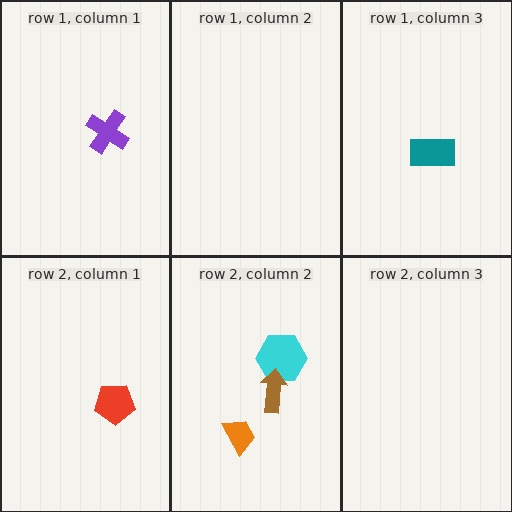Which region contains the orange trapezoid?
The row 2, column 2 region.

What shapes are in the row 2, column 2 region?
The cyan hexagon, the orange trapezoid, the brown arrow.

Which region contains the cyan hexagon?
The row 2, column 2 region.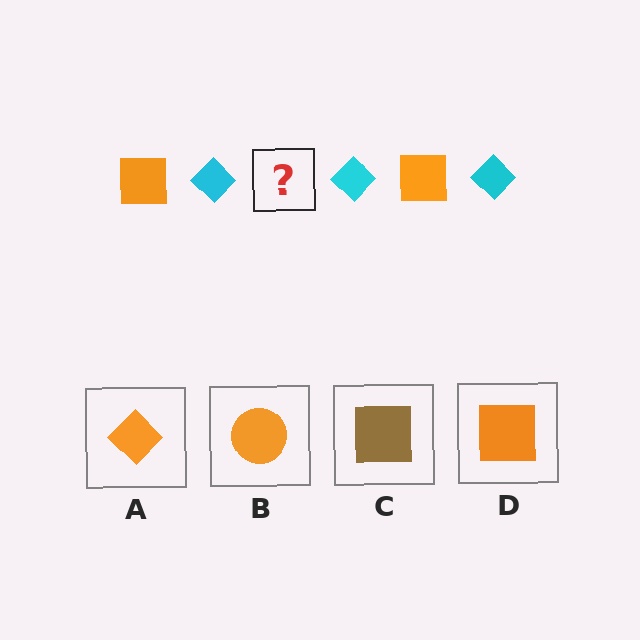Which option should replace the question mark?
Option D.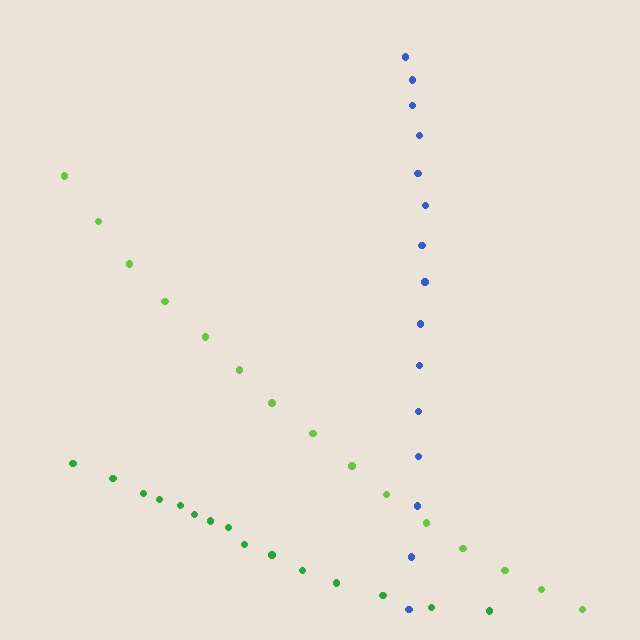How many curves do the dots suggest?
There are 3 distinct paths.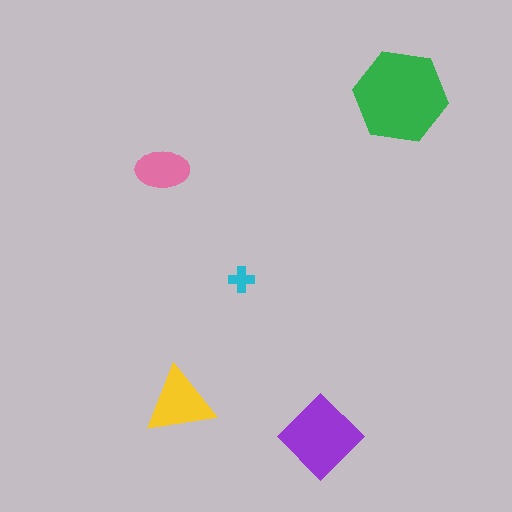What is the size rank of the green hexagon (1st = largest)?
1st.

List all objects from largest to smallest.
The green hexagon, the purple diamond, the yellow triangle, the pink ellipse, the cyan cross.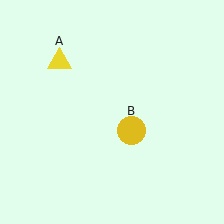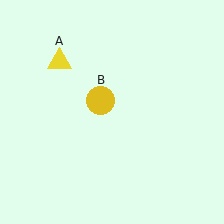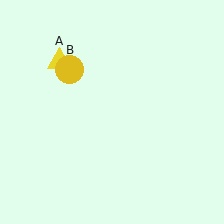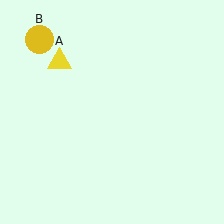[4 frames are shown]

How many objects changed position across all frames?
1 object changed position: yellow circle (object B).